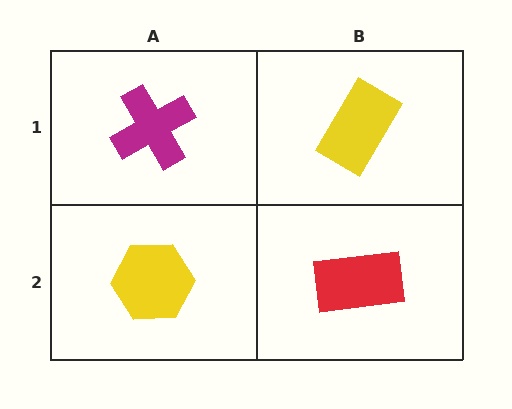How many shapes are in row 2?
2 shapes.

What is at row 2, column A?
A yellow hexagon.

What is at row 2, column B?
A red rectangle.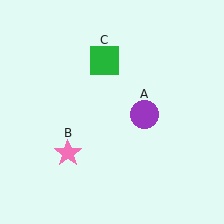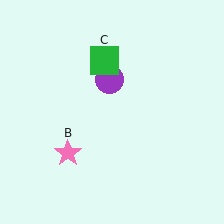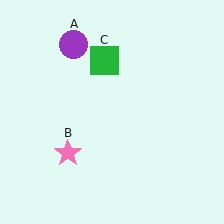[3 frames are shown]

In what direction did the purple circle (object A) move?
The purple circle (object A) moved up and to the left.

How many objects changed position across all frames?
1 object changed position: purple circle (object A).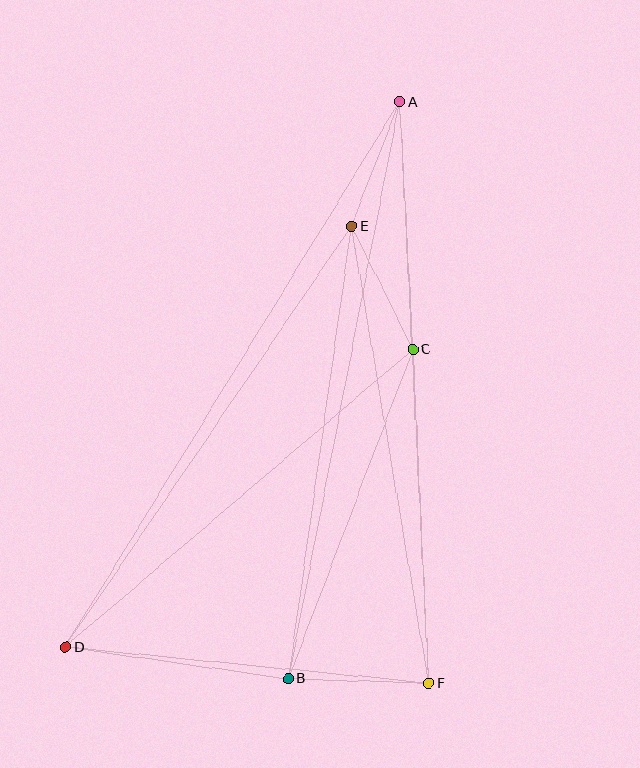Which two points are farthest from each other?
Points A and D are farthest from each other.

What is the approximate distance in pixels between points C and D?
The distance between C and D is approximately 458 pixels.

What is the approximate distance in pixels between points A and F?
The distance between A and F is approximately 583 pixels.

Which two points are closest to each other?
Points A and E are closest to each other.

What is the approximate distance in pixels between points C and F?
The distance between C and F is approximately 335 pixels.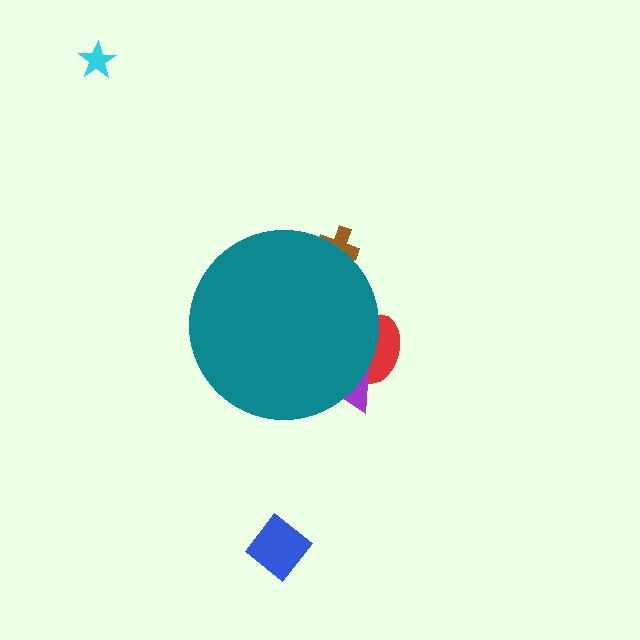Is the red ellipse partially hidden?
Yes, the red ellipse is partially hidden behind the teal circle.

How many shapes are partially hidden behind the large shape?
3 shapes are partially hidden.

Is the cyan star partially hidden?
No, the cyan star is fully visible.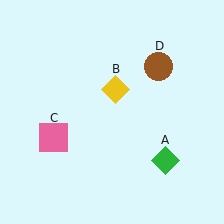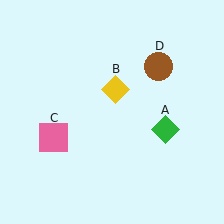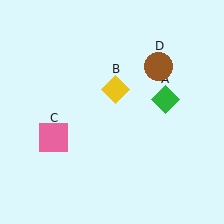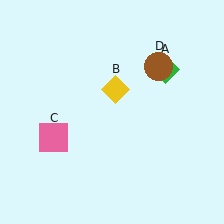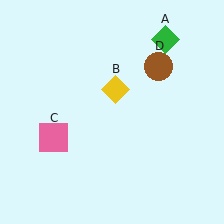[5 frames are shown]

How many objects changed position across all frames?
1 object changed position: green diamond (object A).